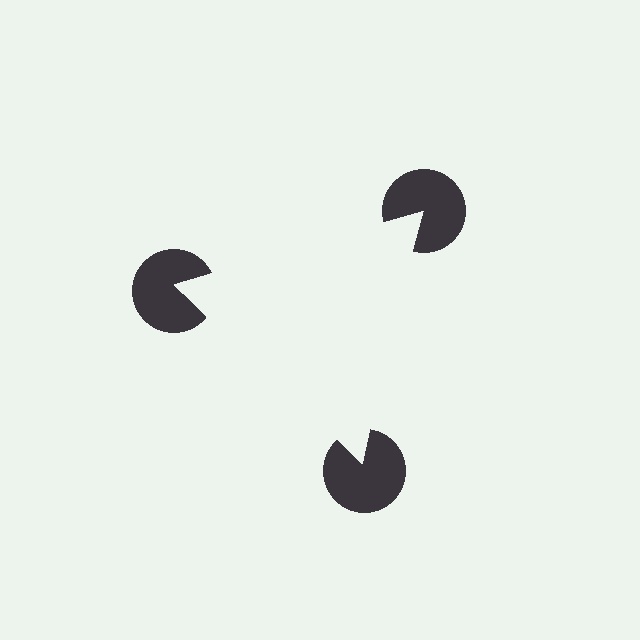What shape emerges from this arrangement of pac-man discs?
An illusory triangle — its edges are inferred from the aligned wedge cuts in the pac-man discs, not physically drawn.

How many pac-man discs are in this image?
There are 3 — one at each vertex of the illusory triangle.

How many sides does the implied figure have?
3 sides.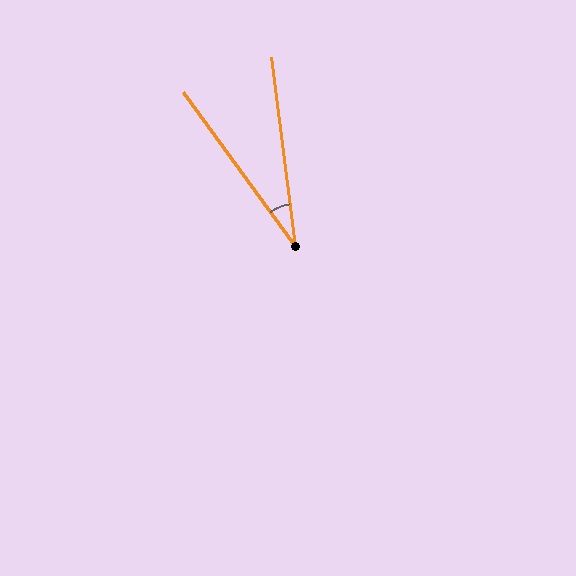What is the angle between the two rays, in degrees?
Approximately 29 degrees.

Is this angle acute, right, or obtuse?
It is acute.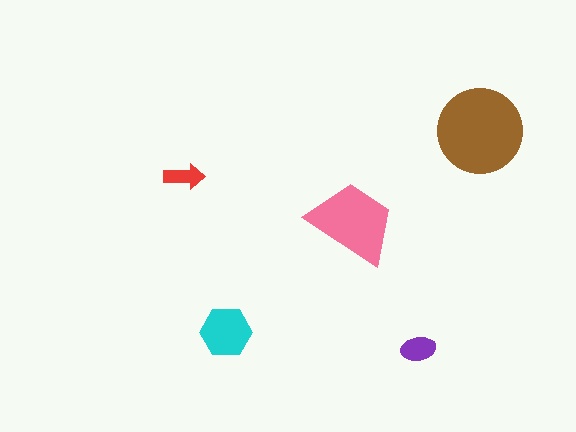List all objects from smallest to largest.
The red arrow, the purple ellipse, the cyan hexagon, the pink trapezoid, the brown circle.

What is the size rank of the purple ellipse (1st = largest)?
4th.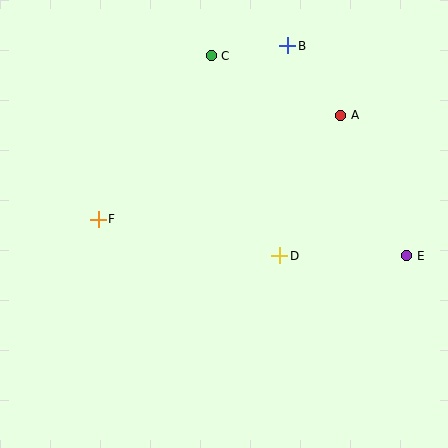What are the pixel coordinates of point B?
Point B is at (288, 46).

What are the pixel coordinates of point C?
Point C is at (211, 56).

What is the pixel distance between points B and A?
The distance between B and A is 88 pixels.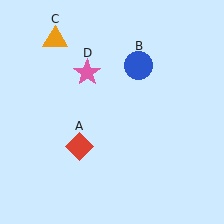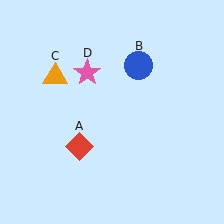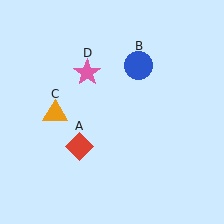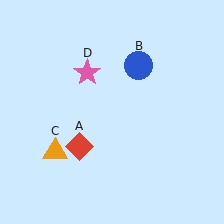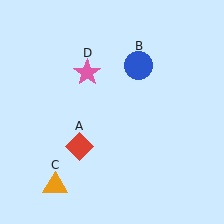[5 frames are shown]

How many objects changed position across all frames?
1 object changed position: orange triangle (object C).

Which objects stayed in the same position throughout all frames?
Red diamond (object A) and blue circle (object B) and pink star (object D) remained stationary.